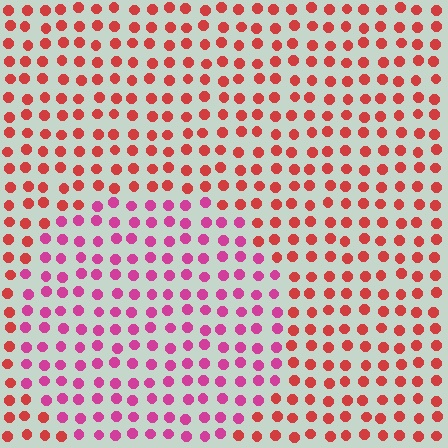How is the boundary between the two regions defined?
The boundary is defined purely by a slight shift in hue (about 37 degrees). Spacing, size, and orientation are identical on both sides.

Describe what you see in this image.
The image is filled with small red elements in a uniform arrangement. A circle-shaped region is visible where the elements are tinted to a slightly different hue, forming a subtle color boundary.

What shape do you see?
I see a circle.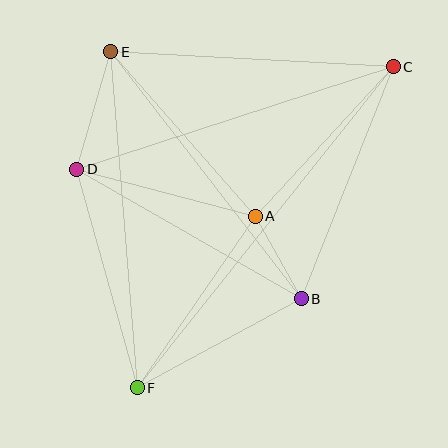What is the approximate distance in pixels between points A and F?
The distance between A and F is approximately 208 pixels.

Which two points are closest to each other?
Points A and B are closest to each other.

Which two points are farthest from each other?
Points C and F are farthest from each other.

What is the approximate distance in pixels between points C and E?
The distance between C and E is approximately 283 pixels.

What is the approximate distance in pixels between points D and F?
The distance between D and F is approximately 227 pixels.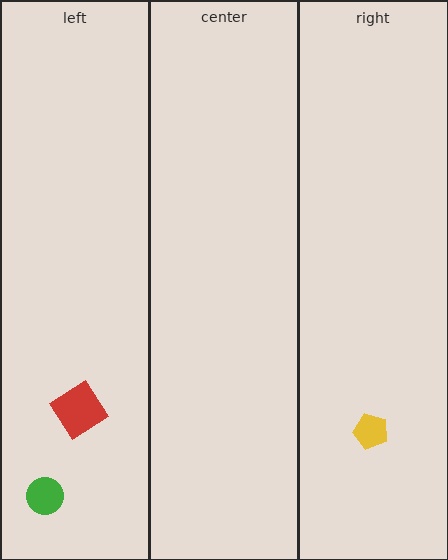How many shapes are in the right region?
1.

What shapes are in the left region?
The green circle, the red diamond.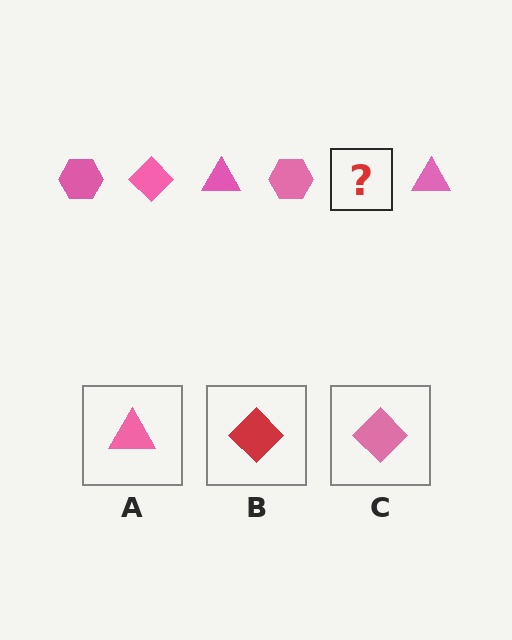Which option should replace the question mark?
Option C.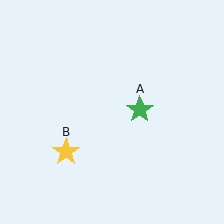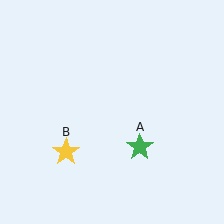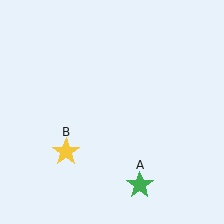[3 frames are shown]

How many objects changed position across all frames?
1 object changed position: green star (object A).